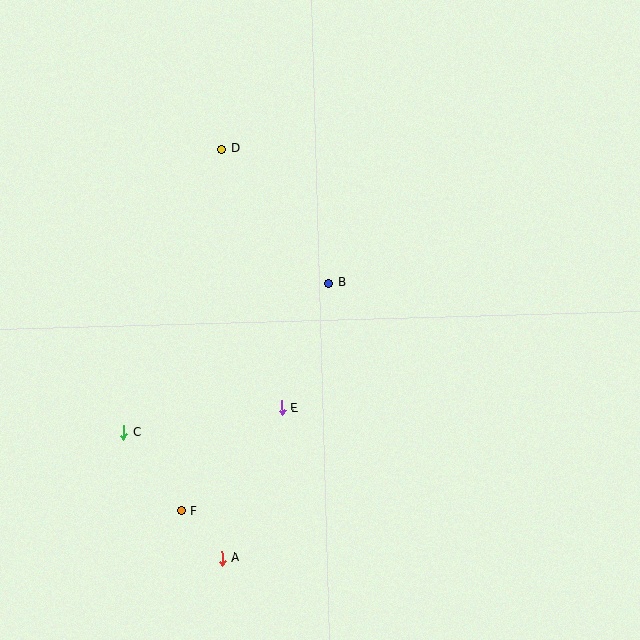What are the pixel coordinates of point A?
Point A is at (222, 558).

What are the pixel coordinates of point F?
Point F is at (181, 511).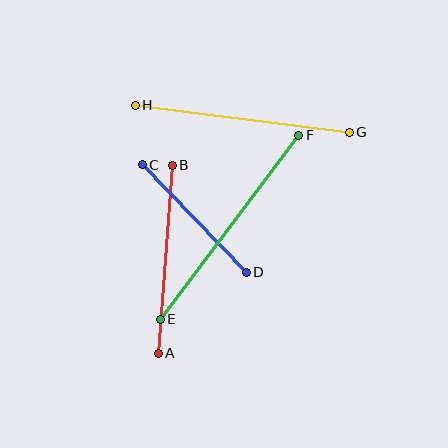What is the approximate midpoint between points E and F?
The midpoint is at approximately (229, 227) pixels.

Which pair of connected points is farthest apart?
Points E and F are farthest apart.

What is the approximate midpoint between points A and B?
The midpoint is at approximately (165, 259) pixels.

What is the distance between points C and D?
The distance is approximately 150 pixels.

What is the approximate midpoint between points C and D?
The midpoint is at approximately (194, 219) pixels.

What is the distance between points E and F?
The distance is approximately 230 pixels.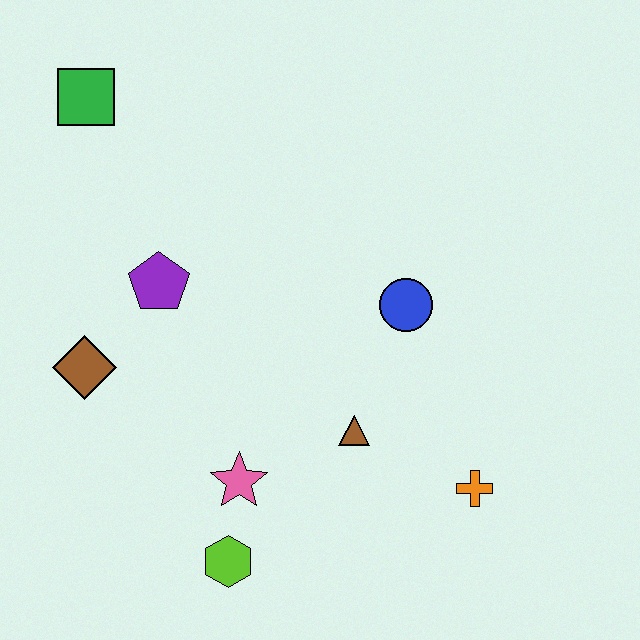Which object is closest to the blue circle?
The brown triangle is closest to the blue circle.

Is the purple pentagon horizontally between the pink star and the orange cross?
No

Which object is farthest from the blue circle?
The green square is farthest from the blue circle.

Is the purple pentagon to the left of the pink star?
Yes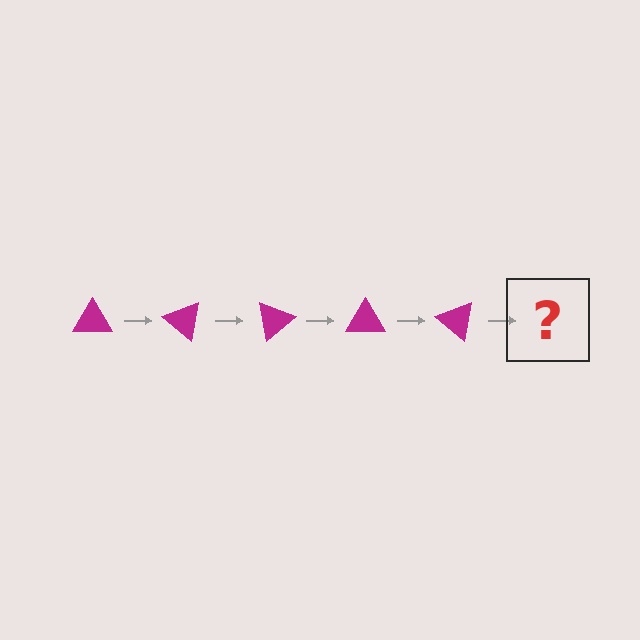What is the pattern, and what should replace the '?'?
The pattern is that the triangle rotates 40 degrees each step. The '?' should be a magenta triangle rotated 200 degrees.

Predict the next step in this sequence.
The next step is a magenta triangle rotated 200 degrees.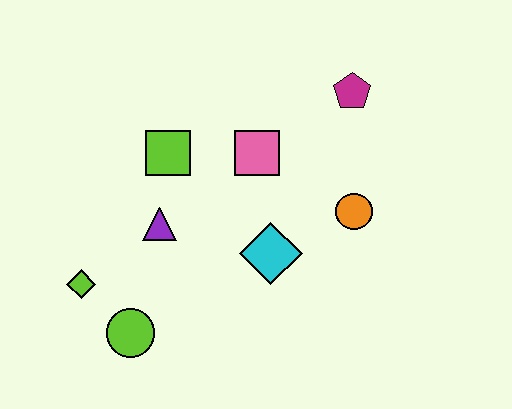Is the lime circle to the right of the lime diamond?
Yes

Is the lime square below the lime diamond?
No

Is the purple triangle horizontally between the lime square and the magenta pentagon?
No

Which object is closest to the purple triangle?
The lime square is closest to the purple triangle.